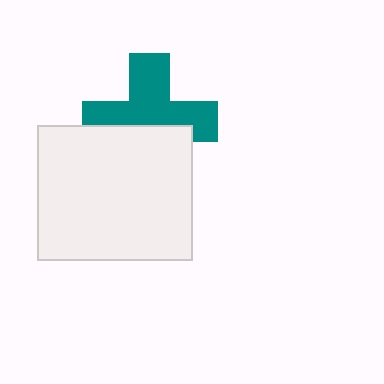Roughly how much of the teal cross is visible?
About half of it is visible (roughly 60%).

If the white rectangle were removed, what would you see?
You would see the complete teal cross.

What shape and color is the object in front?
The object in front is a white rectangle.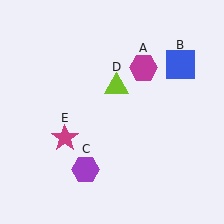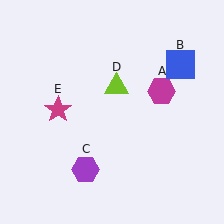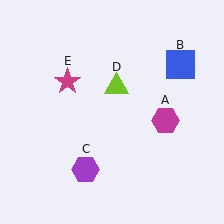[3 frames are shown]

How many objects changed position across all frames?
2 objects changed position: magenta hexagon (object A), magenta star (object E).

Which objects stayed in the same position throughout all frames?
Blue square (object B) and purple hexagon (object C) and lime triangle (object D) remained stationary.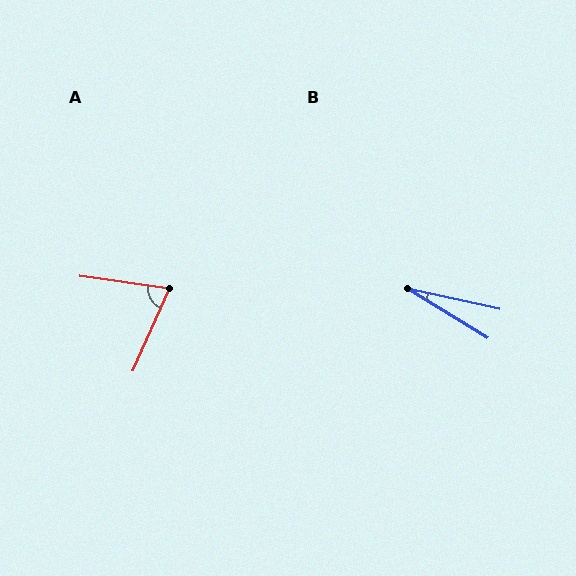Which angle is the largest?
A, at approximately 74 degrees.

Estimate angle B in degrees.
Approximately 19 degrees.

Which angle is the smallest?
B, at approximately 19 degrees.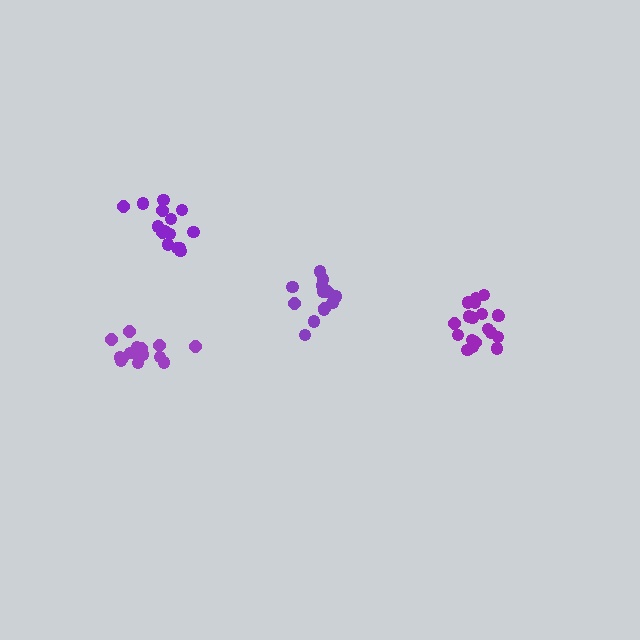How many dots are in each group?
Group 1: 20 dots, Group 2: 14 dots, Group 3: 17 dots, Group 4: 16 dots (67 total).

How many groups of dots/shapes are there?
There are 4 groups.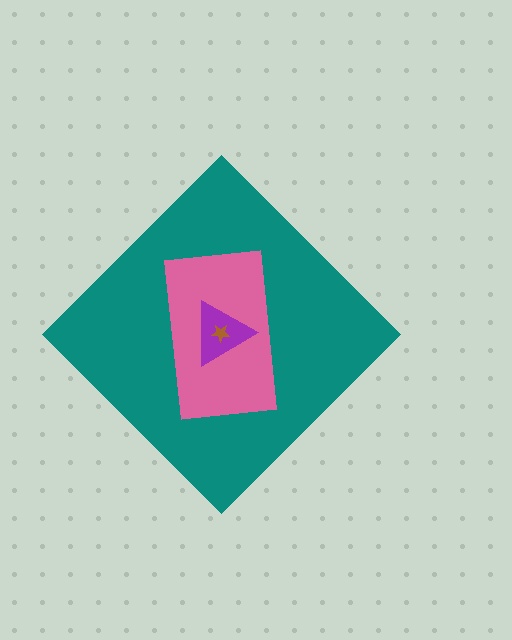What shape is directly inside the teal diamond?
The pink rectangle.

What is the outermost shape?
The teal diamond.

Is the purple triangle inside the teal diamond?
Yes.